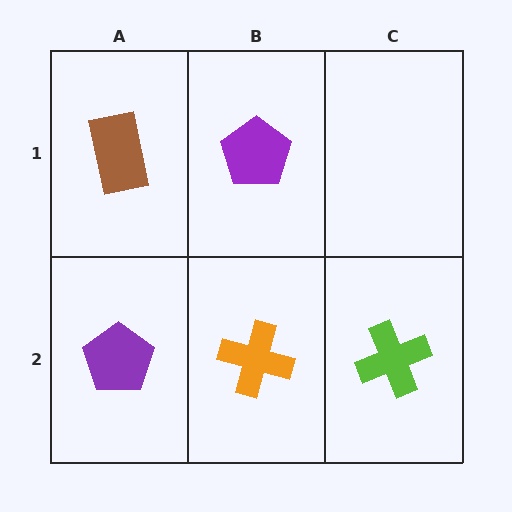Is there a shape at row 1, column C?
No, that cell is empty.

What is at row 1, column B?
A purple pentagon.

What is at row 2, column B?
An orange cross.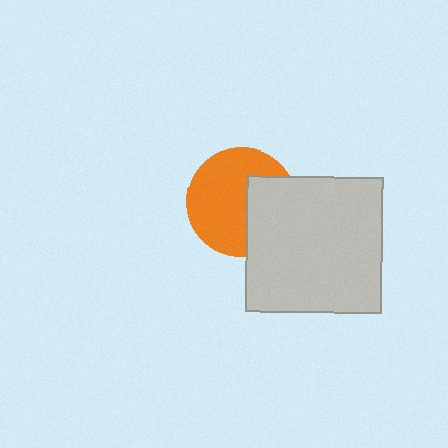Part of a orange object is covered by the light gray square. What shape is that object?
It is a circle.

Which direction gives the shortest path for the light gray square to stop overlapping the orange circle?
Moving right gives the shortest separation.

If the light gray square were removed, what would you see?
You would see the complete orange circle.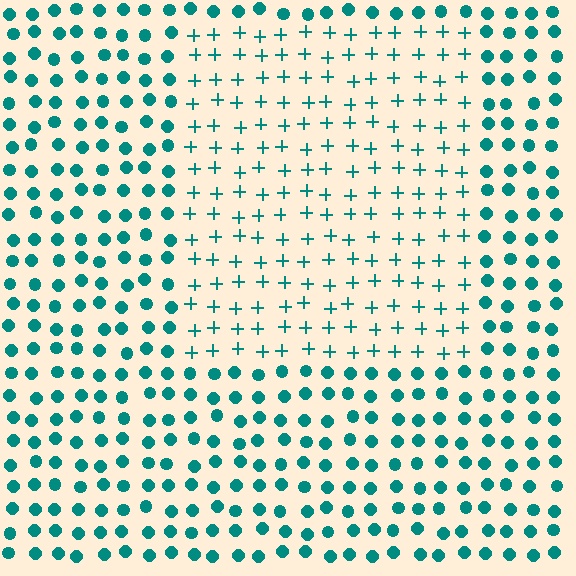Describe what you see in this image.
The image is filled with small teal elements arranged in a uniform grid. A rectangle-shaped region contains plus signs, while the surrounding area contains circles. The boundary is defined purely by the change in element shape.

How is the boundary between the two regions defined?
The boundary is defined by a change in element shape: plus signs inside vs. circles outside. All elements share the same color and spacing.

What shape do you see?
I see a rectangle.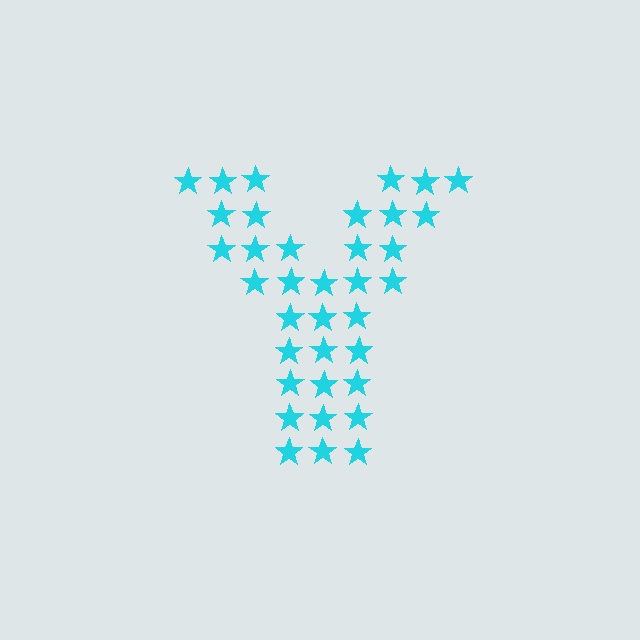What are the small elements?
The small elements are stars.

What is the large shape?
The large shape is the letter Y.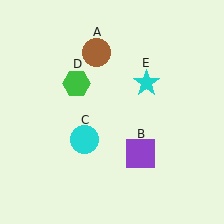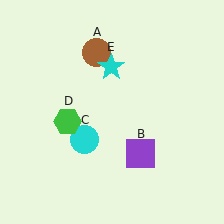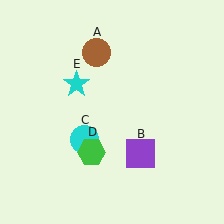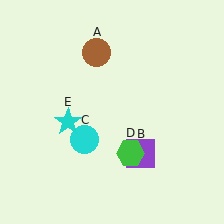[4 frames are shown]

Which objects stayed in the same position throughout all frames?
Brown circle (object A) and purple square (object B) and cyan circle (object C) remained stationary.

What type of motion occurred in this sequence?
The green hexagon (object D), cyan star (object E) rotated counterclockwise around the center of the scene.